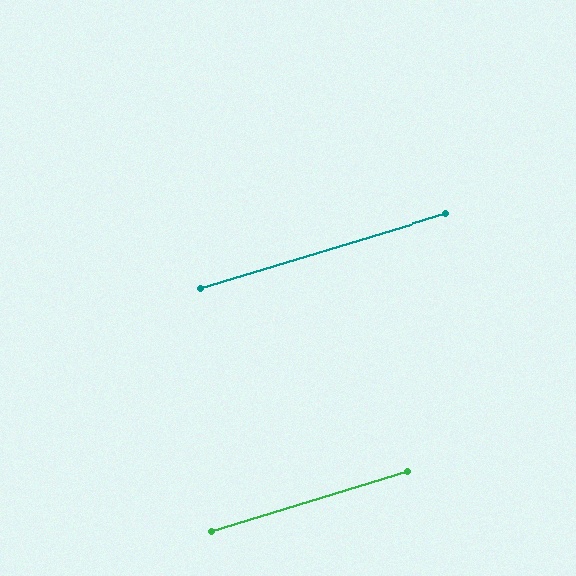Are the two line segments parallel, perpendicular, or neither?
Parallel — their directions differ by only 0.2°.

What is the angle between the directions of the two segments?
Approximately 0 degrees.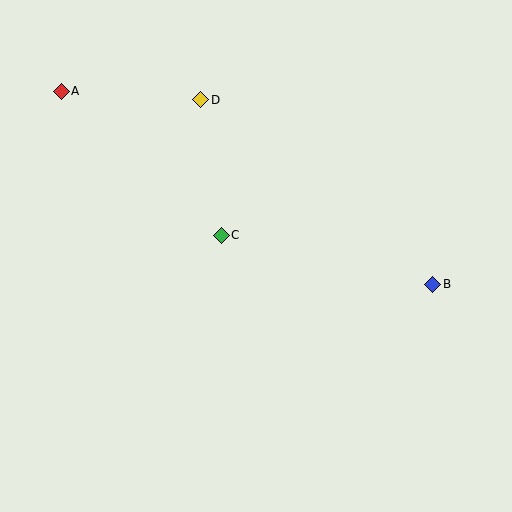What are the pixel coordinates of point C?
Point C is at (221, 235).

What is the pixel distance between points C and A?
The distance between C and A is 215 pixels.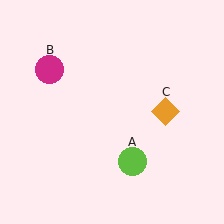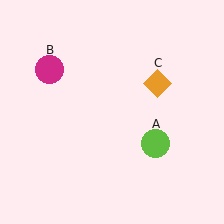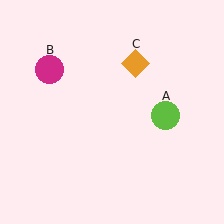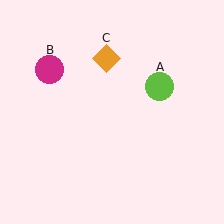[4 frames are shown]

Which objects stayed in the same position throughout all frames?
Magenta circle (object B) remained stationary.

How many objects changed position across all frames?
2 objects changed position: lime circle (object A), orange diamond (object C).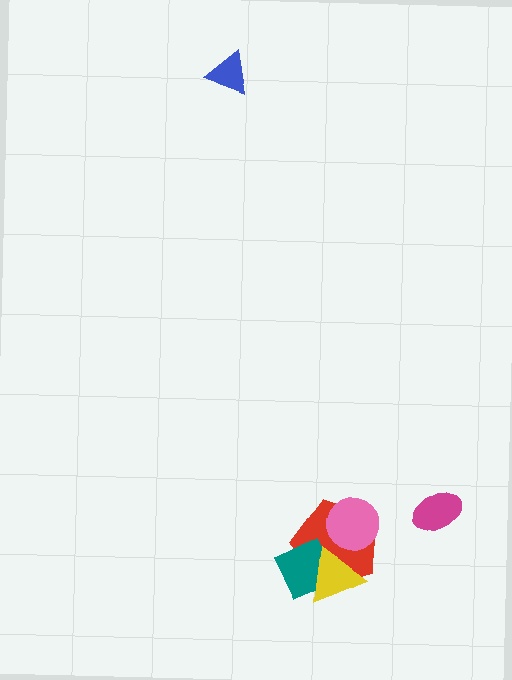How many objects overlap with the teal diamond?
2 objects overlap with the teal diamond.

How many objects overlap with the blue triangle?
0 objects overlap with the blue triangle.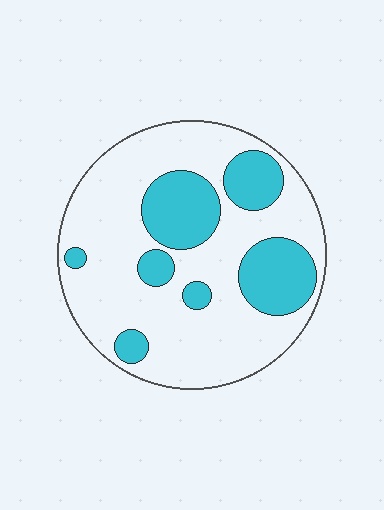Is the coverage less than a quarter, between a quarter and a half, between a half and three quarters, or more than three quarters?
Between a quarter and a half.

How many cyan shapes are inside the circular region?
7.